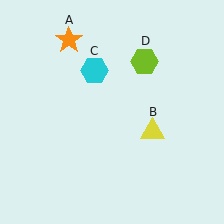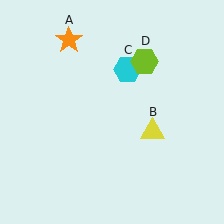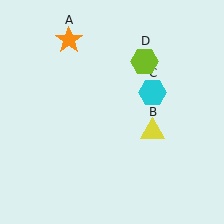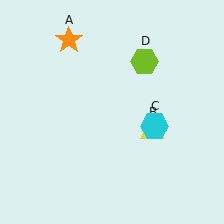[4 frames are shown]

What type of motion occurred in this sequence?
The cyan hexagon (object C) rotated clockwise around the center of the scene.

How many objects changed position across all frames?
1 object changed position: cyan hexagon (object C).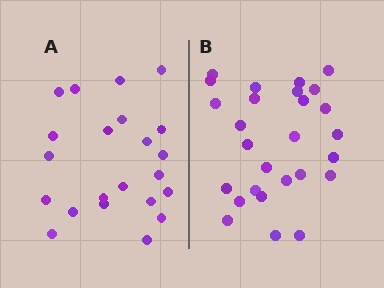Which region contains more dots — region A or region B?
Region B (the right region) has more dots.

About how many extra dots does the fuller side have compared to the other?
Region B has about 5 more dots than region A.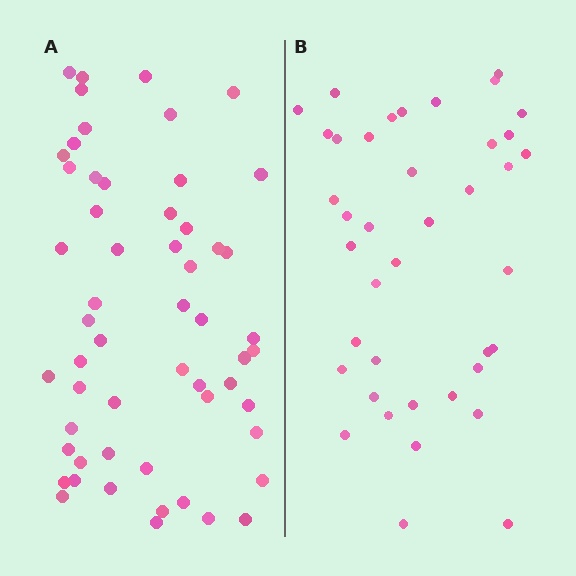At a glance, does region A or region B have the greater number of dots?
Region A (the left region) has more dots.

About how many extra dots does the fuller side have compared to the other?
Region A has approximately 15 more dots than region B.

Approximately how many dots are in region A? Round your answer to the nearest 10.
About 60 dots. (The exact count is 56, which rounds to 60.)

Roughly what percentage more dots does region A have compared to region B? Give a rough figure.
About 40% more.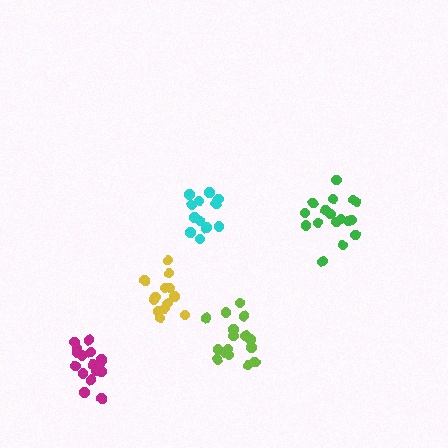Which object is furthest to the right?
The green cluster is rightmost.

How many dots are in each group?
Group 1: 13 dots, Group 2: 16 dots, Group 3: 18 dots, Group 4: 16 dots, Group 5: 13 dots (76 total).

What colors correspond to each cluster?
The clusters are colored: yellow, lime, green, magenta, cyan.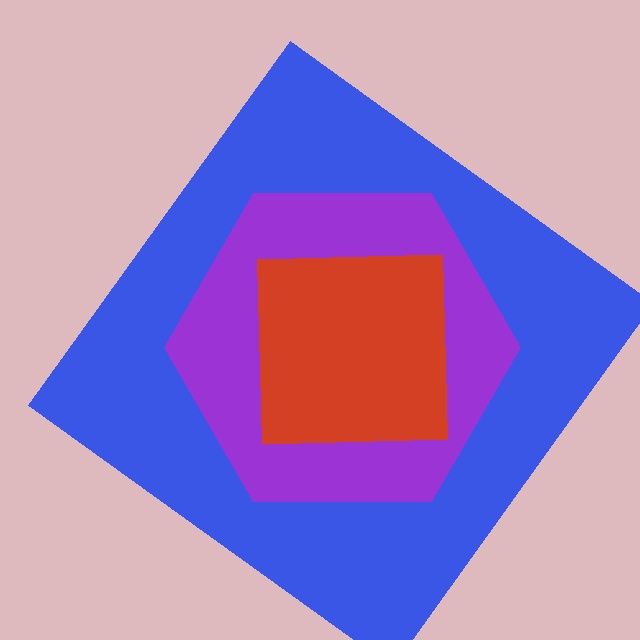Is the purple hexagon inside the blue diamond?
Yes.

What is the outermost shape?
The blue diamond.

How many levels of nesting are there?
3.